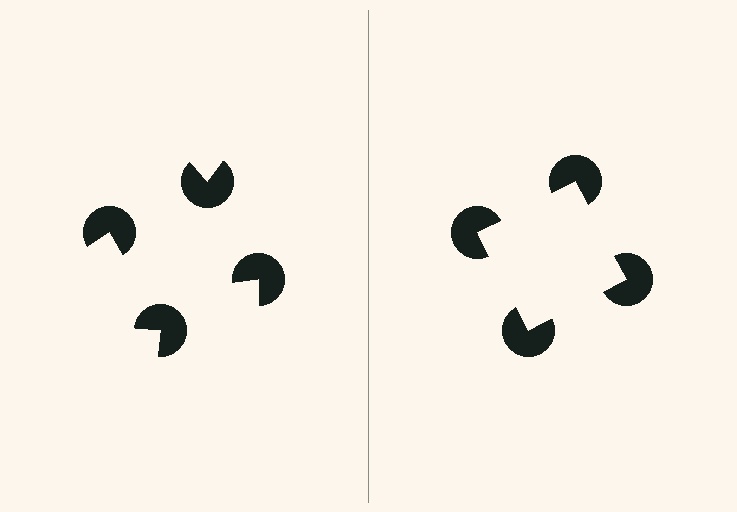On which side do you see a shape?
An illusory square appears on the right side. On the left side the wedge cuts are rotated, so no coherent shape forms.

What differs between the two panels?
The pac-man discs are positioned identically on both sides; only the wedge orientations differ. On the right they align to a square; on the left they are misaligned.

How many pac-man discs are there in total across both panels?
8 — 4 on each side.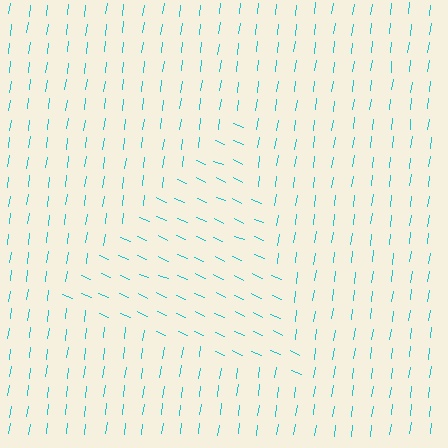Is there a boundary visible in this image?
Yes, there is a texture boundary formed by a change in line orientation.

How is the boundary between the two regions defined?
The boundary is defined purely by a change in line orientation (approximately 74 degrees difference). All lines are the same color and thickness.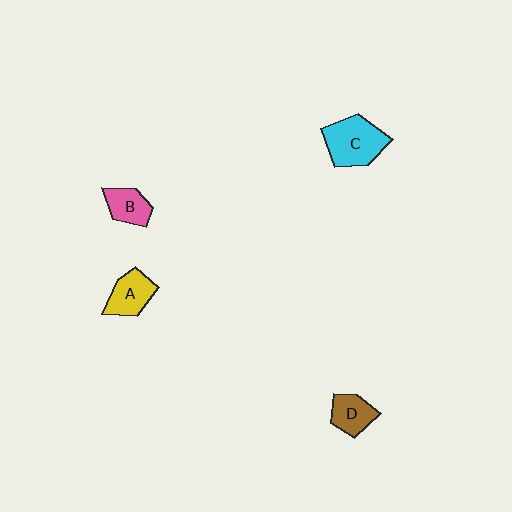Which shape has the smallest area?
Shape B (pink).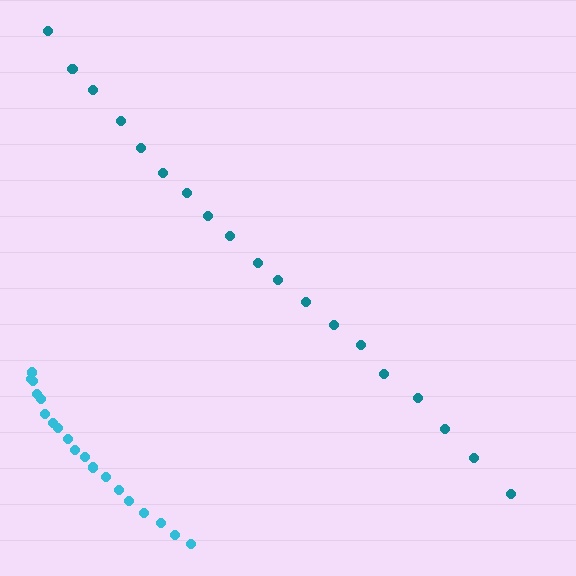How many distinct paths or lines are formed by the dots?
There are 2 distinct paths.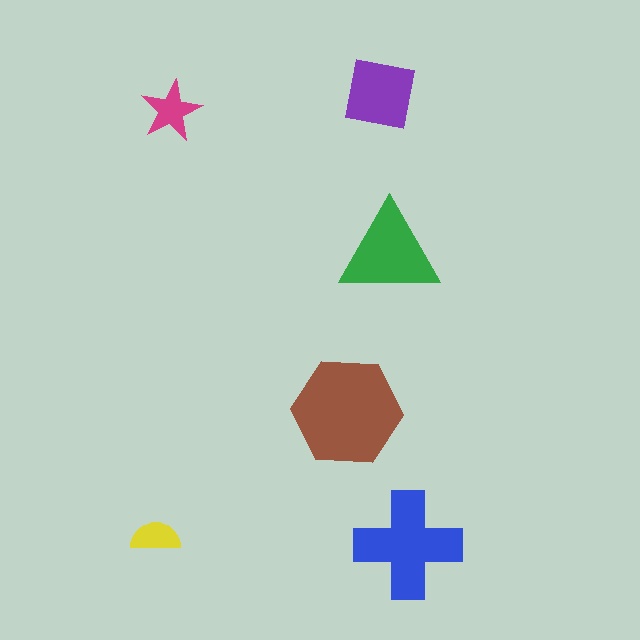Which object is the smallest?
The yellow semicircle.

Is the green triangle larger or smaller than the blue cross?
Smaller.